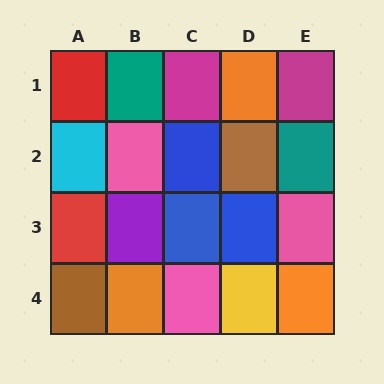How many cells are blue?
3 cells are blue.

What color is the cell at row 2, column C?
Blue.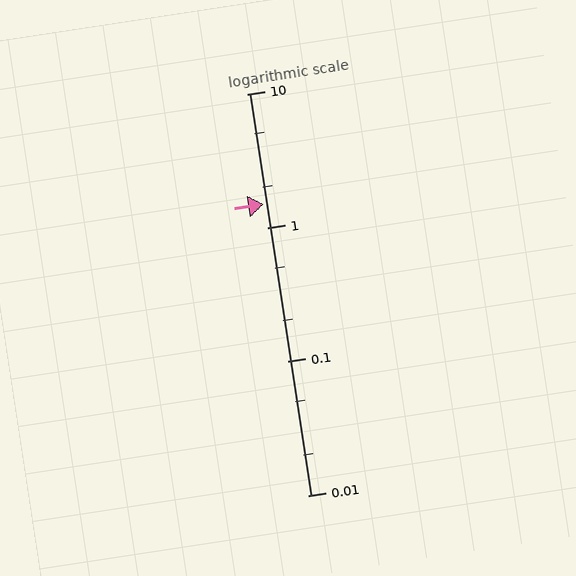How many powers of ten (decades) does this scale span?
The scale spans 3 decades, from 0.01 to 10.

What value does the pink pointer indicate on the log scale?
The pointer indicates approximately 1.5.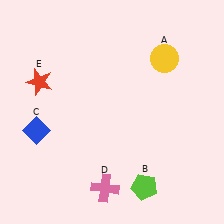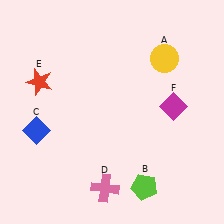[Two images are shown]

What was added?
A magenta diamond (F) was added in Image 2.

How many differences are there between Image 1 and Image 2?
There is 1 difference between the two images.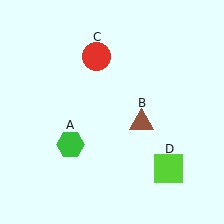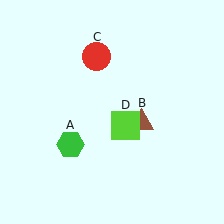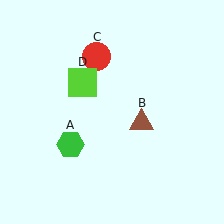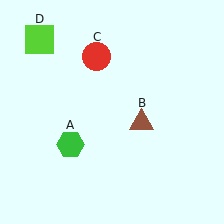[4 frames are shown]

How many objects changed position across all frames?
1 object changed position: lime square (object D).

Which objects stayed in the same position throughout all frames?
Green hexagon (object A) and brown triangle (object B) and red circle (object C) remained stationary.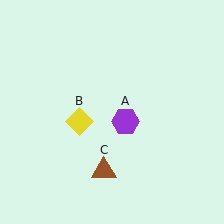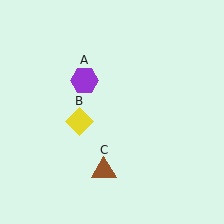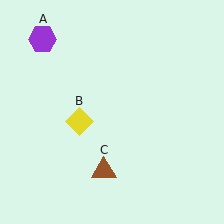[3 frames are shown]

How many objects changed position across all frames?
1 object changed position: purple hexagon (object A).